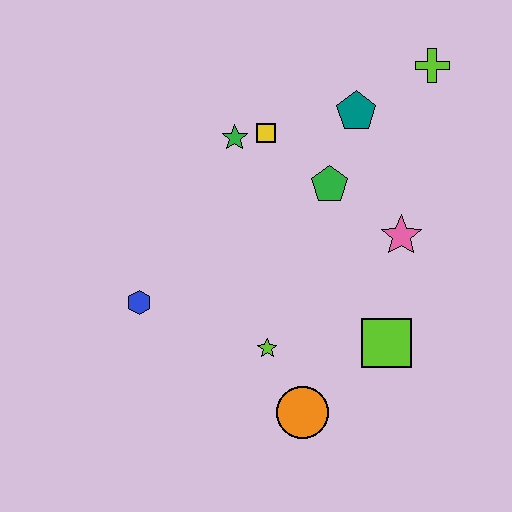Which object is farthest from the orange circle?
The lime cross is farthest from the orange circle.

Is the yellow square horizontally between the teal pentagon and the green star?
Yes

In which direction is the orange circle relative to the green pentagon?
The orange circle is below the green pentagon.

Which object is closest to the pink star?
The green pentagon is closest to the pink star.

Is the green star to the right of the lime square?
No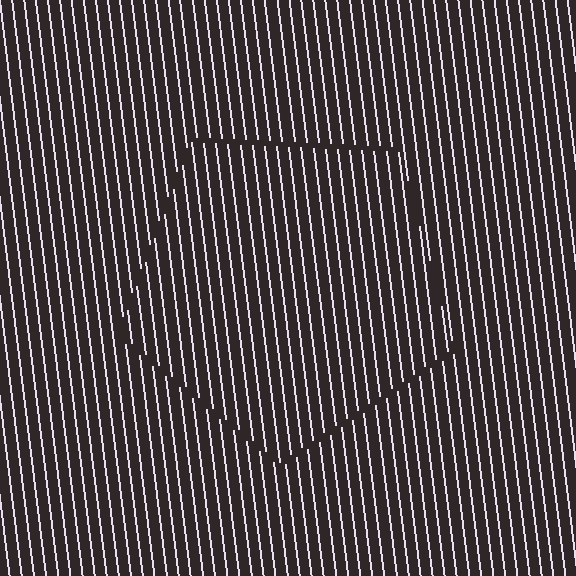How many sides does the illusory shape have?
5 sides — the line-ends trace a pentagon.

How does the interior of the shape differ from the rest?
The interior of the shape contains the same grating, shifted by half a period — the contour is defined by the phase discontinuity where line-ends from the inner and outer gratings abut.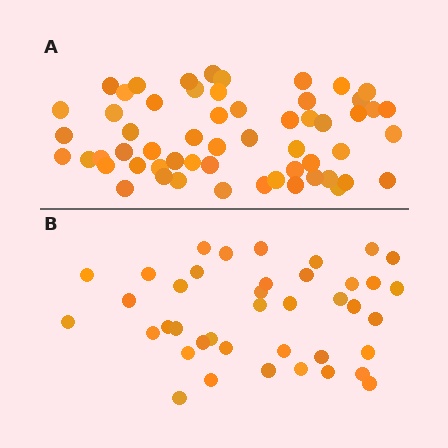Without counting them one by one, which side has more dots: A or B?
Region A (the top region) has more dots.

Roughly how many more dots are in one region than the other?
Region A has approximately 15 more dots than region B.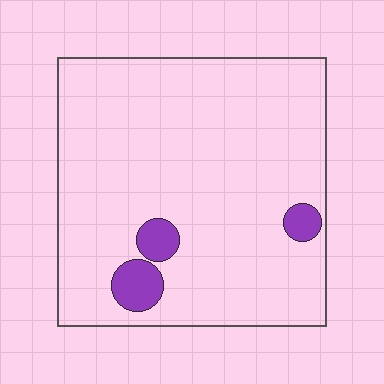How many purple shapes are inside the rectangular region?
3.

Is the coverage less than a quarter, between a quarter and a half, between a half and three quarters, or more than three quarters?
Less than a quarter.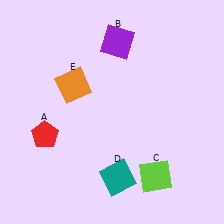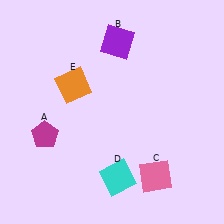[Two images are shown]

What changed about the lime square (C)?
In Image 1, C is lime. In Image 2, it changed to pink.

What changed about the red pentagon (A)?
In Image 1, A is red. In Image 2, it changed to magenta.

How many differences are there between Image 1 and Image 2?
There are 3 differences between the two images.